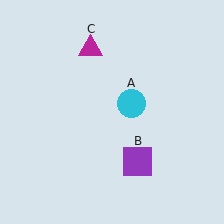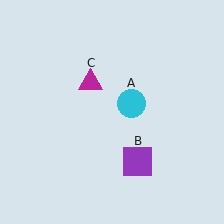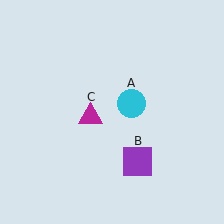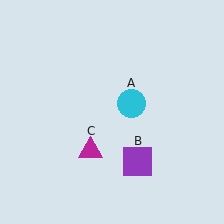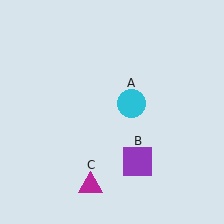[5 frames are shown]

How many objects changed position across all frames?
1 object changed position: magenta triangle (object C).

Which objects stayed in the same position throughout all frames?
Cyan circle (object A) and purple square (object B) remained stationary.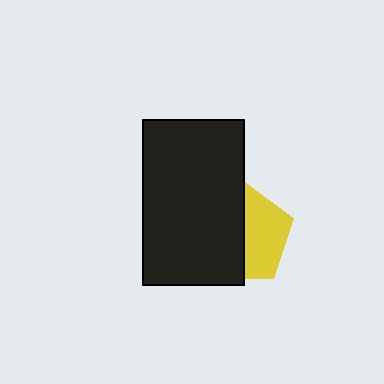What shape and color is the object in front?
The object in front is a black rectangle.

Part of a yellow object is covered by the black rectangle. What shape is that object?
It is a pentagon.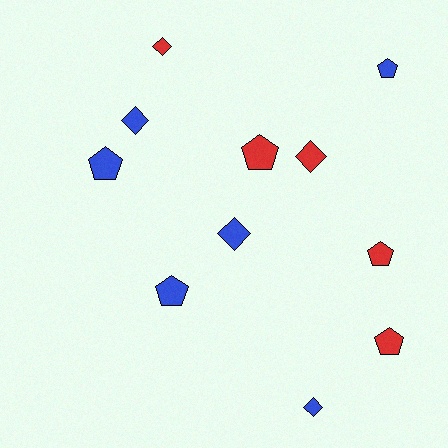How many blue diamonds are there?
There are 3 blue diamonds.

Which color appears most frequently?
Blue, with 6 objects.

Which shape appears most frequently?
Pentagon, with 6 objects.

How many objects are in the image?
There are 11 objects.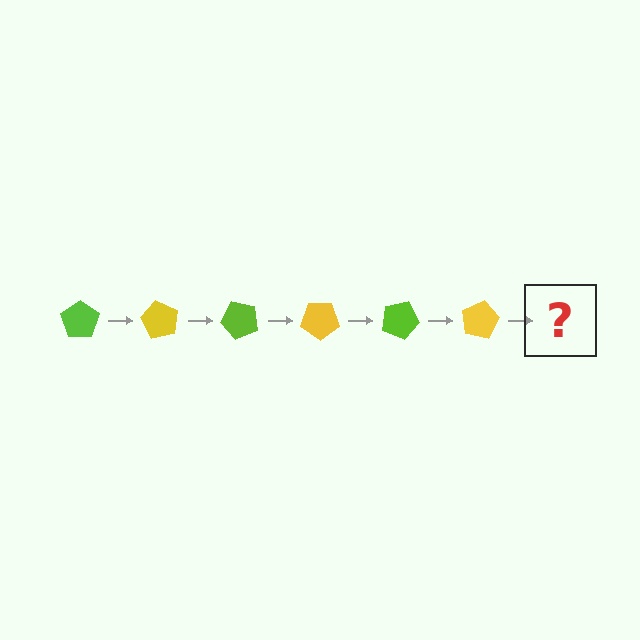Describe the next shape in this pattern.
It should be a lime pentagon, rotated 360 degrees from the start.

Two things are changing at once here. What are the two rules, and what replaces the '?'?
The two rules are that it rotates 60 degrees each step and the color cycles through lime and yellow. The '?' should be a lime pentagon, rotated 360 degrees from the start.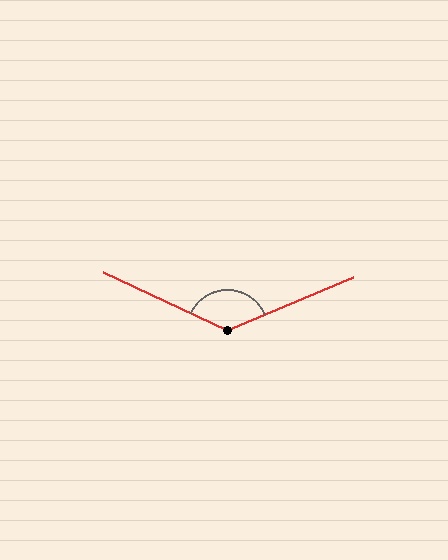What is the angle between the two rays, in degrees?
Approximately 132 degrees.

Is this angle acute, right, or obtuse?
It is obtuse.